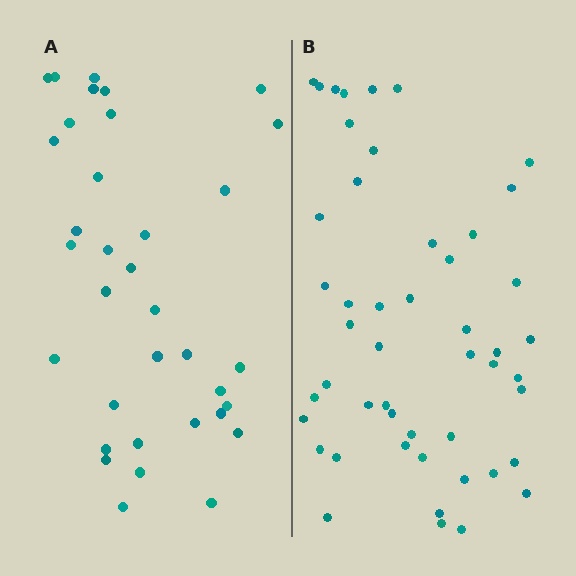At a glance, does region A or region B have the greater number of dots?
Region B (the right region) has more dots.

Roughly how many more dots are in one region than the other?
Region B has approximately 15 more dots than region A.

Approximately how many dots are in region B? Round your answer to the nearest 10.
About 50 dots. (The exact count is 49, which rounds to 50.)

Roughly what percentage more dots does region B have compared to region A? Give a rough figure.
About 40% more.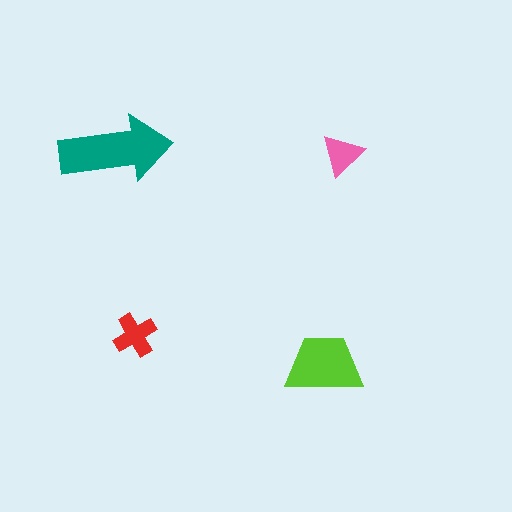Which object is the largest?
The teal arrow.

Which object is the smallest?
The pink triangle.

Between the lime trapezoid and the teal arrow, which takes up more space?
The teal arrow.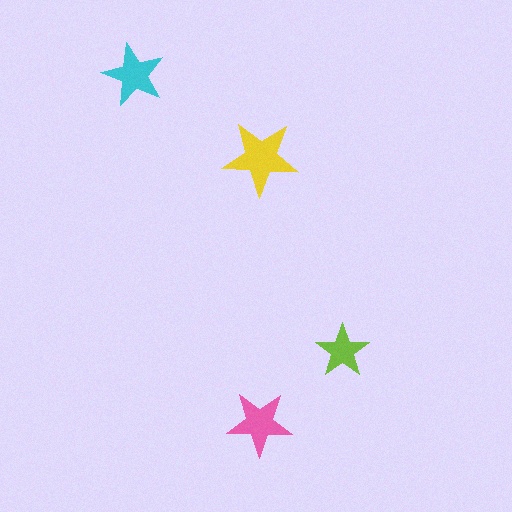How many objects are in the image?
There are 4 objects in the image.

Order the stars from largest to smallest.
the yellow one, the pink one, the cyan one, the lime one.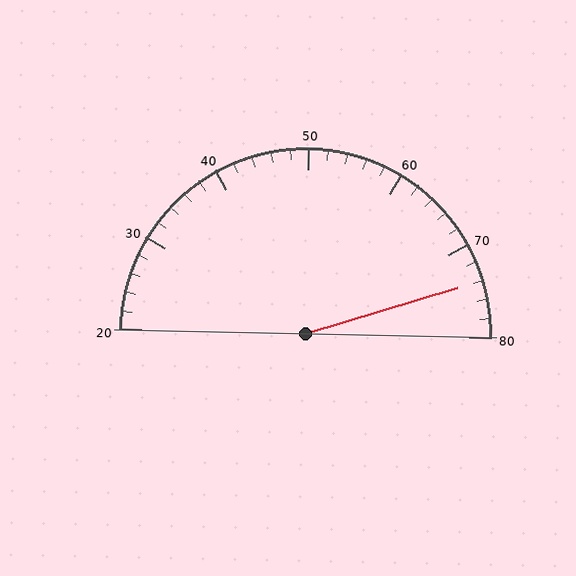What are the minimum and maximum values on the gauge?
The gauge ranges from 20 to 80.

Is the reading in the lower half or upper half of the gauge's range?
The reading is in the upper half of the range (20 to 80).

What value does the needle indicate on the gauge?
The needle indicates approximately 74.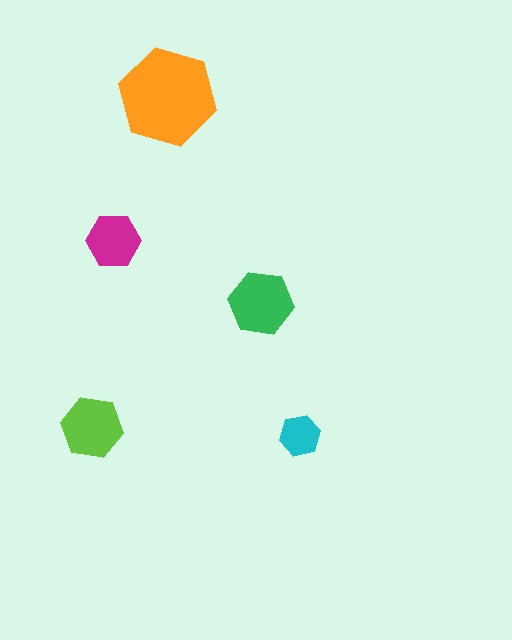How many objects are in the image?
There are 5 objects in the image.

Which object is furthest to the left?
The lime hexagon is leftmost.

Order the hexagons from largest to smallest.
the orange one, the green one, the lime one, the magenta one, the cyan one.